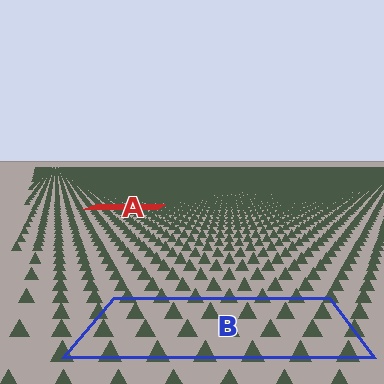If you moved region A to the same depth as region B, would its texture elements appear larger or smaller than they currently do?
They would appear larger. At a closer depth, the same texture elements are projected at a bigger on-screen size.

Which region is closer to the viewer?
Region B is closer. The texture elements there are larger and more spread out.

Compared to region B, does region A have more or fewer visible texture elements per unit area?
Region A has more texture elements per unit area — they are packed more densely because it is farther away.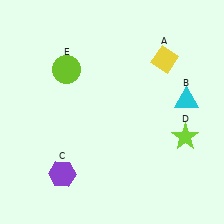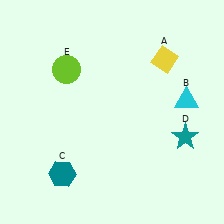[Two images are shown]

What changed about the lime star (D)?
In Image 1, D is lime. In Image 2, it changed to teal.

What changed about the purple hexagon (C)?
In Image 1, C is purple. In Image 2, it changed to teal.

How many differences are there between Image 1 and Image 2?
There are 2 differences between the two images.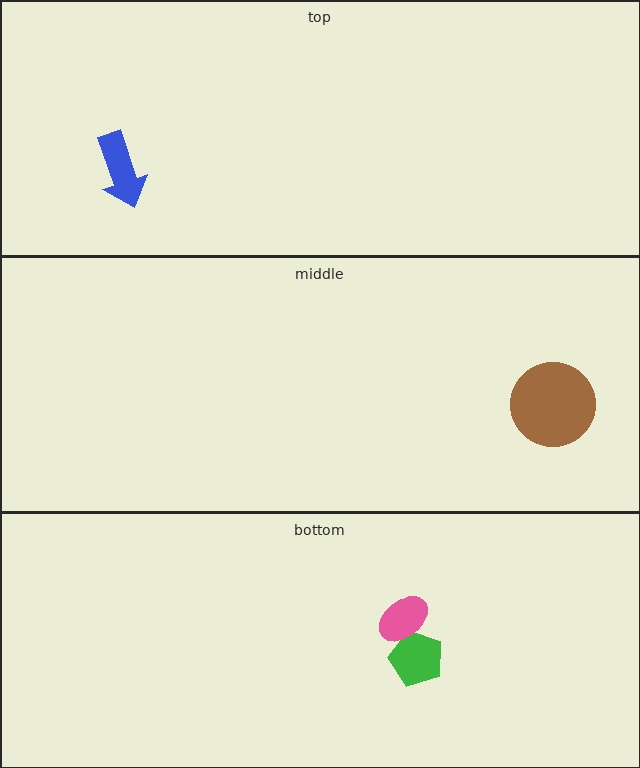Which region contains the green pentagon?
The bottom region.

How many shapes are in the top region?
1.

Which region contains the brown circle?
The middle region.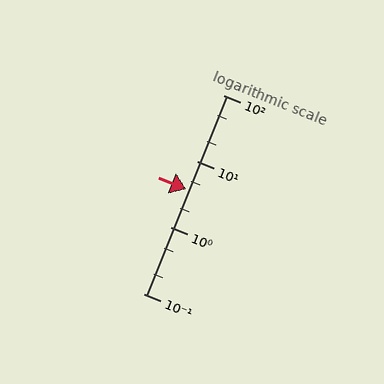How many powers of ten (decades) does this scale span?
The scale spans 3 decades, from 0.1 to 100.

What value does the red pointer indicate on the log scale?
The pointer indicates approximately 3.8.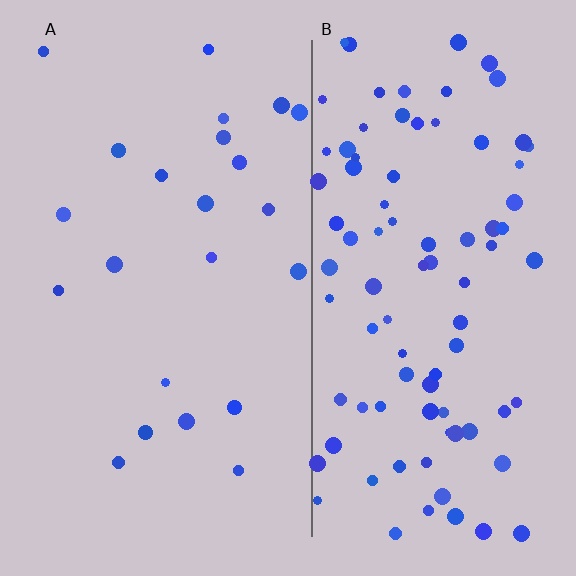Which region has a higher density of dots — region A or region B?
B (the right).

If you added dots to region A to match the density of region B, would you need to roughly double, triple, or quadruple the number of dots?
Approximately quadruple.